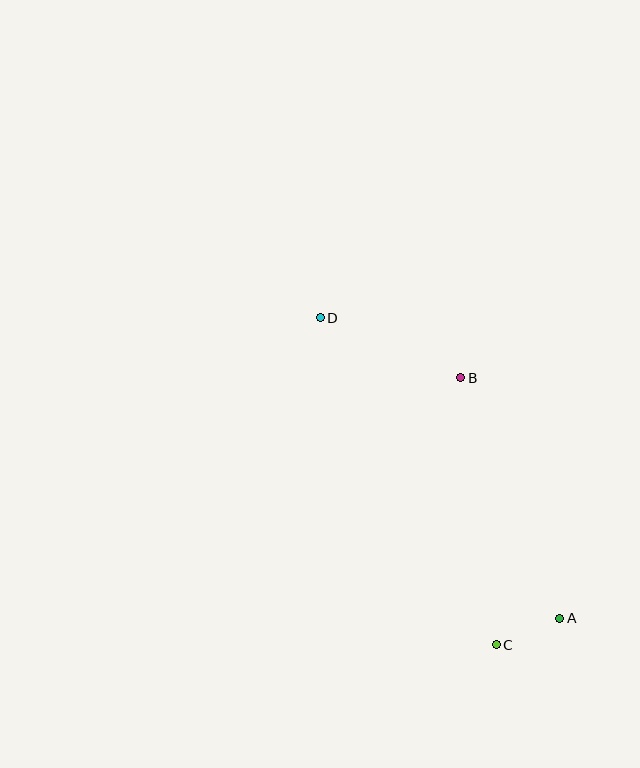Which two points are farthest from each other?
Points A and D are farthest from each other.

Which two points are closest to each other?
Points A and C are closest to each other.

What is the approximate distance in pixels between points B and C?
The distance between B and C is approximately 269 pixels.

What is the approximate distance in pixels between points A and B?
The distance between A and B is approximately 260 pixels.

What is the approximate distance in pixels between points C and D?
The distance between C and D is approximately 371 pixels.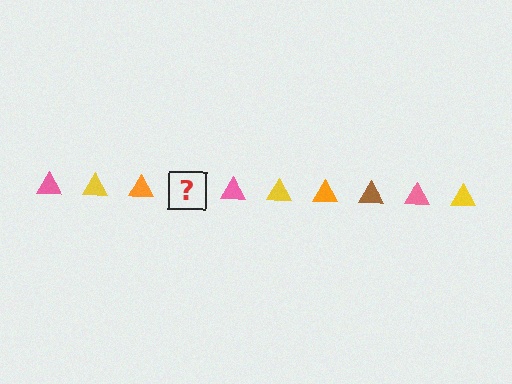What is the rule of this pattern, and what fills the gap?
The rule is that the pattern cycles through pink, yellow, orange, brown triangles. The gap should be filled with a brown triangle.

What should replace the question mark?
The question mark should be replaced with a brown triangle.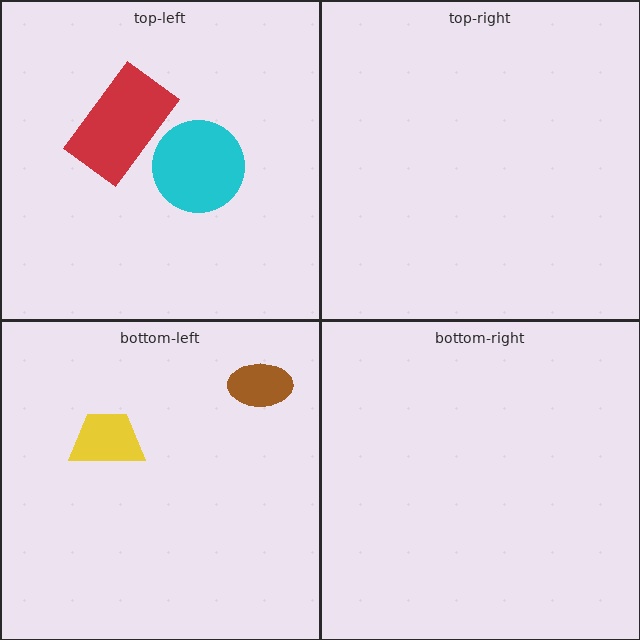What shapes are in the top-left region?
The cyan circle, the red rectangle.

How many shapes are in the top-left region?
2.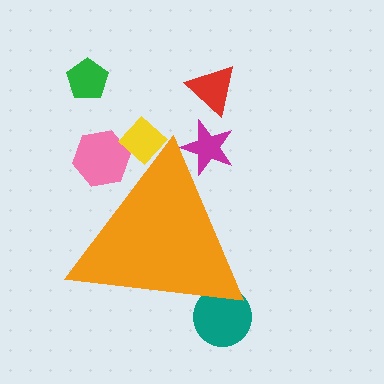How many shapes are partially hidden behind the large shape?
4 shapes are partially hidden.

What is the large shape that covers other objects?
An orange triangle.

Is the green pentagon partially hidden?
No, the green pentagon is fully visible.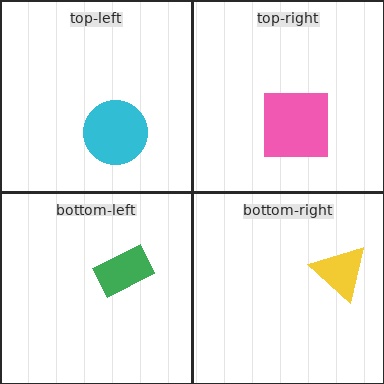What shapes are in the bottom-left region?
The green rectangle.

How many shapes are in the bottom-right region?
1.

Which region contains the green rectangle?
The bottom-left region.